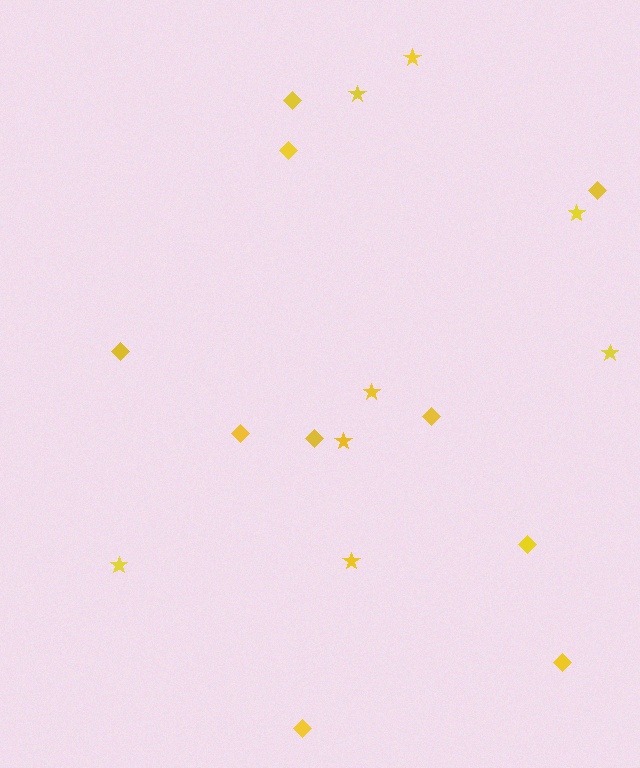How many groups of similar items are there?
There are 2 groups: one group of diamonds (10) and one group of stars (8).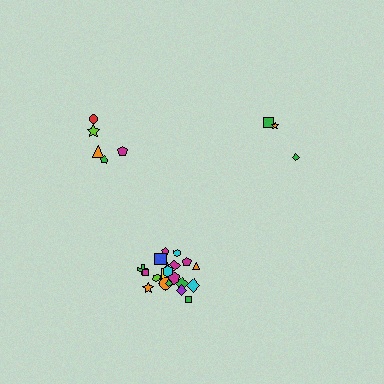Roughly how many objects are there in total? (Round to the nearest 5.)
Roughly 30 objects in total.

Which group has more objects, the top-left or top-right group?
The top-left group.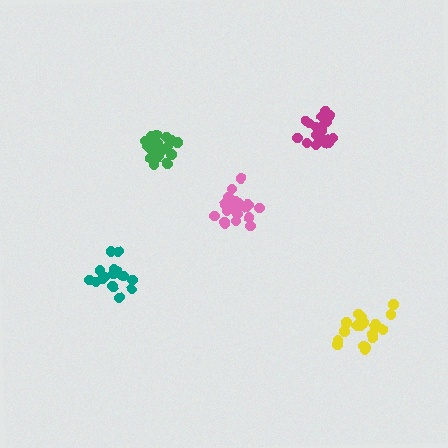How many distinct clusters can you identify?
There are 5 distinct clusters.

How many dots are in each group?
Group 1: 21 dots, Group 2: 21 dots, Group 3: 16 dots, Group 4: 21 dots, Group 5: 18 dots (97 total).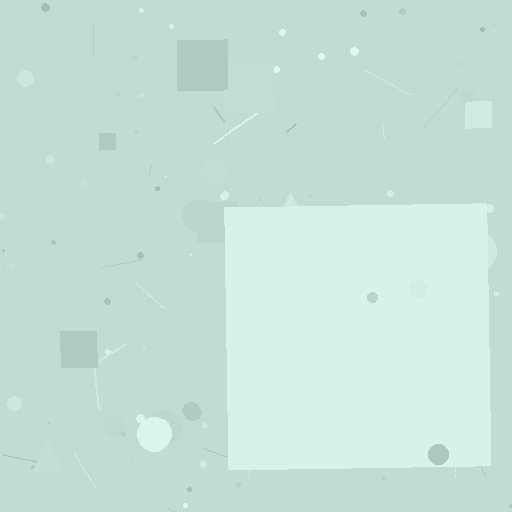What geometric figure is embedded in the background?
A square is embedded in the background.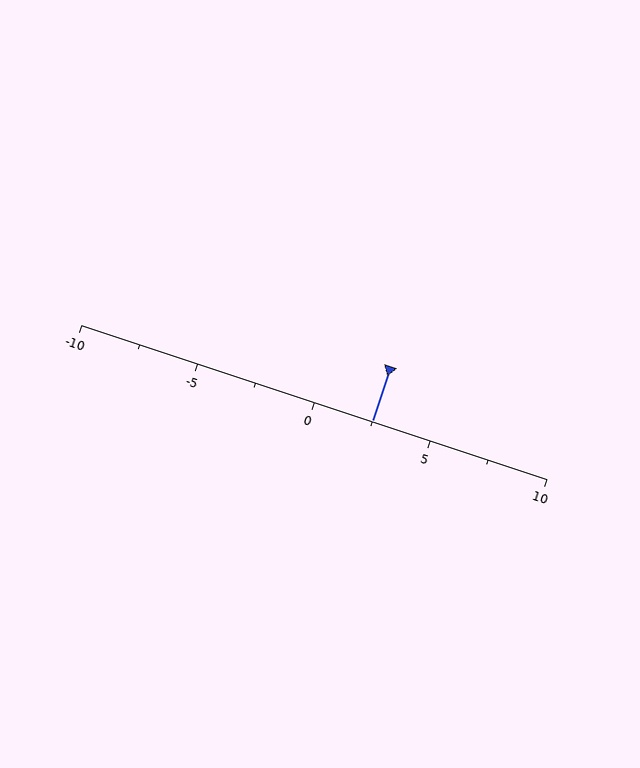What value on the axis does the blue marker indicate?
The marker indicates approximately 2.5.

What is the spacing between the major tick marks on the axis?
The major ticks are spaced 5 apart.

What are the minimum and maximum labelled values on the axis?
The axis runs from -10 to 10.